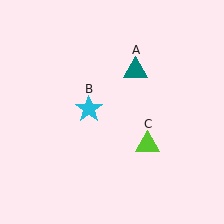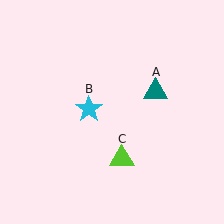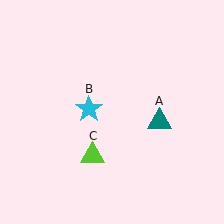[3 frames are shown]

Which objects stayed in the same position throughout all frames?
Cyan star (object B) remained stationary.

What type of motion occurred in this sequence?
The teal triangle (object A), lime triangle (object C) rotated clockwise around the center of the scene.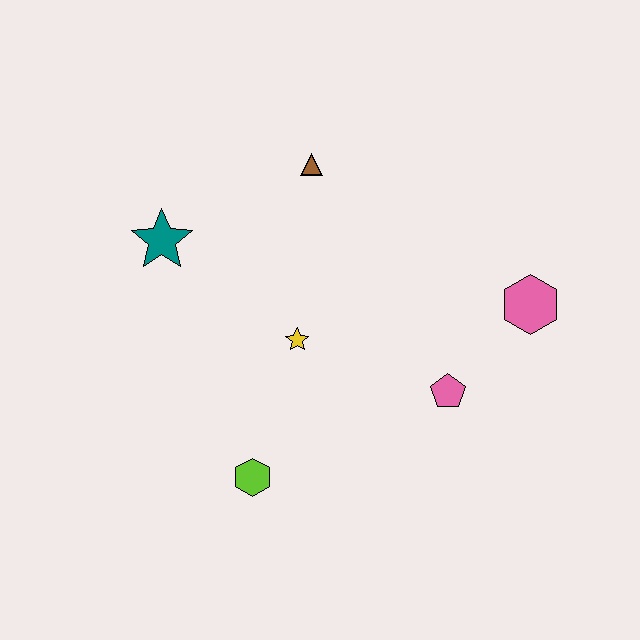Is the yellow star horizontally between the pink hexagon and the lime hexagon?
Yes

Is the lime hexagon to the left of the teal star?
No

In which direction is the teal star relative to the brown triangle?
The teal star is to the left of the brown triangle.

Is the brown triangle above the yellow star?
Yes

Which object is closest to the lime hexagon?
The yellow star is closest to the lime hexagon.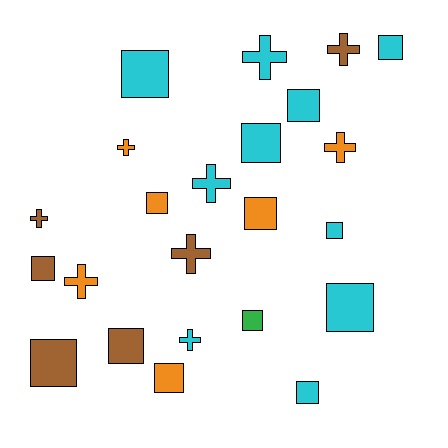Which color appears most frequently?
Cyan, with 10 objects.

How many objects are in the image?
There are 23 objects.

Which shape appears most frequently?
Square, with 14 objects.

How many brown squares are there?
There are 3 brown squares.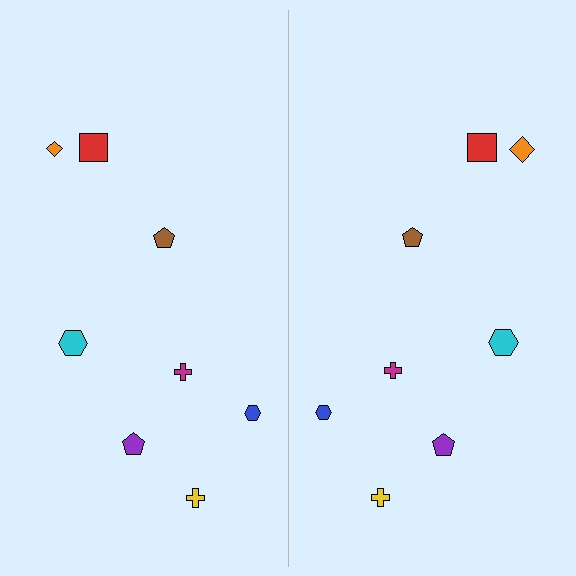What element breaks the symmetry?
The orange diamond on the right side has a different size than its mirror counterpart.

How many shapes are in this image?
There are 16 shapes in this image.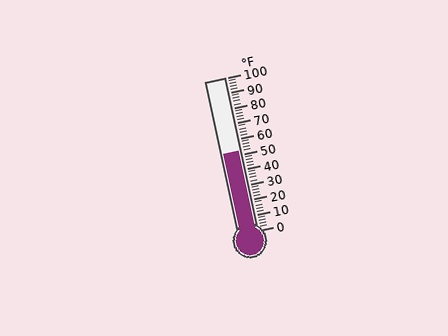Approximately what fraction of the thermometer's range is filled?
The thermometer is filled to approximately 50% of its range.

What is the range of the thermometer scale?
The thermometer scale ranges from 0°F to 100°F.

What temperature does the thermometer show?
The thermometer shows approximately 52°F.